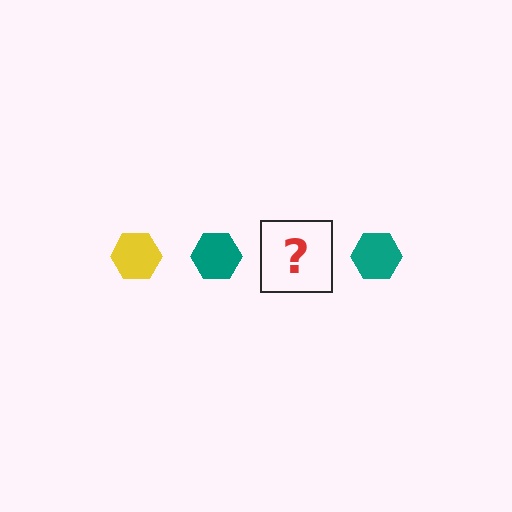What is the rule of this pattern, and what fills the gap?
The rule is that the pattern cycles through yellow, teal hexagons. The gap should be filled with a yellow hexagon.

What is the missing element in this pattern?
The missing element is a yellow hexagon.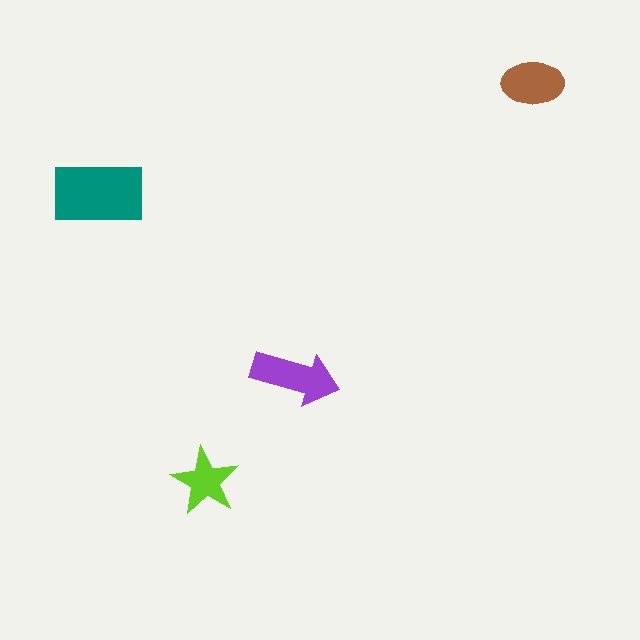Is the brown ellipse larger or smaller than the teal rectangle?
Smaller.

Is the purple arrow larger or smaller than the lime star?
Larger.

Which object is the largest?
The teal rectangle.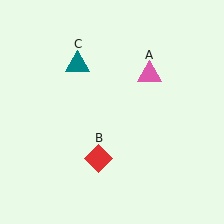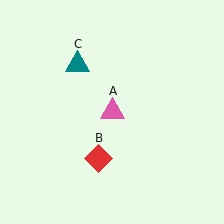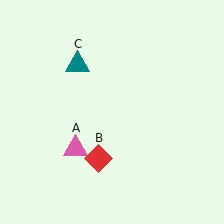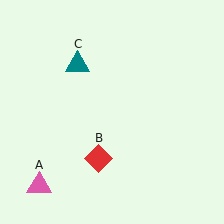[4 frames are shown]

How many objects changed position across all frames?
1 object changed position: pink triangle (object A).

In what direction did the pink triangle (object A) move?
The pink triangle (object A) moved down and to the left.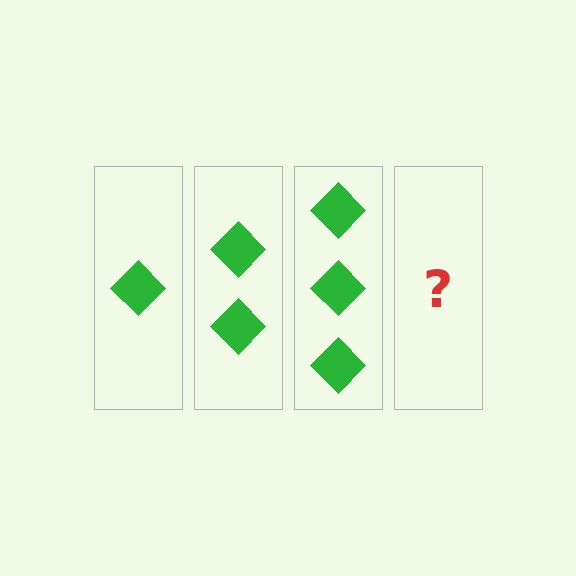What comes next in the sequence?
The next element should be 4 diamonds.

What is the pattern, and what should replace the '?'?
The pattern is that each step adds one more diamond. The '?' should be 4 diamonds.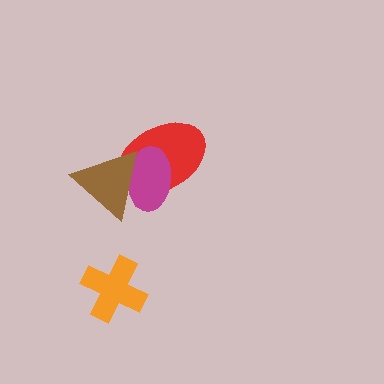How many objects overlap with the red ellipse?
2 objects overlap with the red ellipse.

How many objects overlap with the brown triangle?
2 objects overlap with the brown triangle.